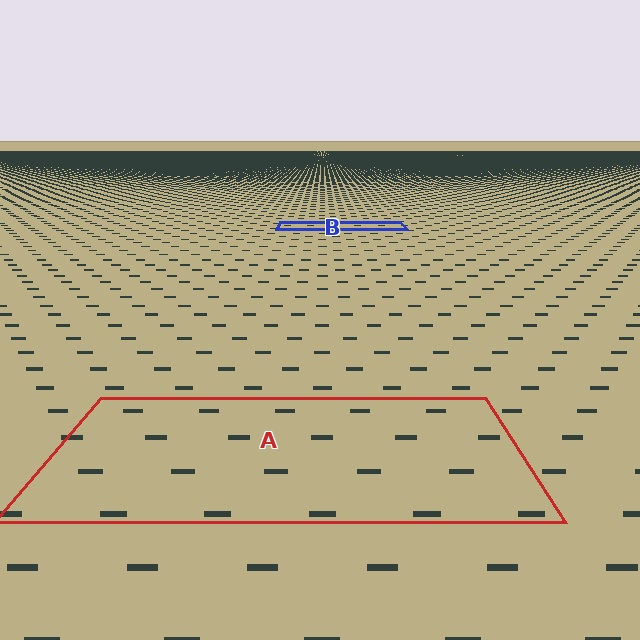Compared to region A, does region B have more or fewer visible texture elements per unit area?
Region B has more texture elements per unit area — they are packed more densely because it is farther away.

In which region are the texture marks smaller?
The texture marks are smaller in region B, because it is farther away.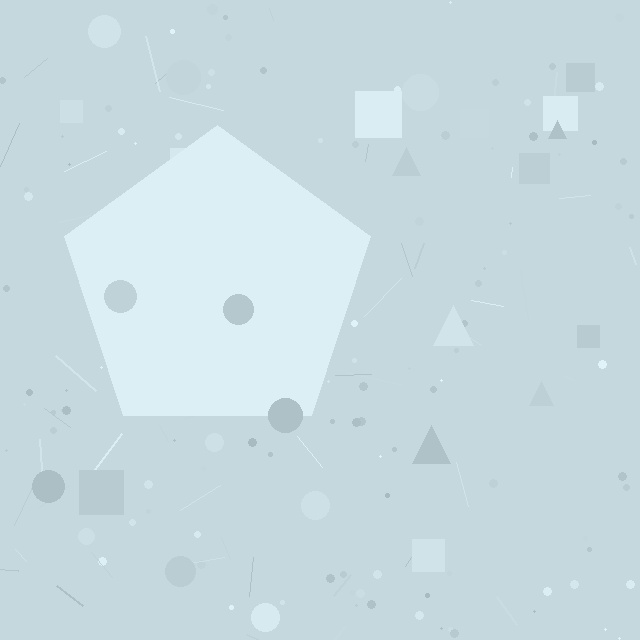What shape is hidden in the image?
A pentagon is hidden in the image.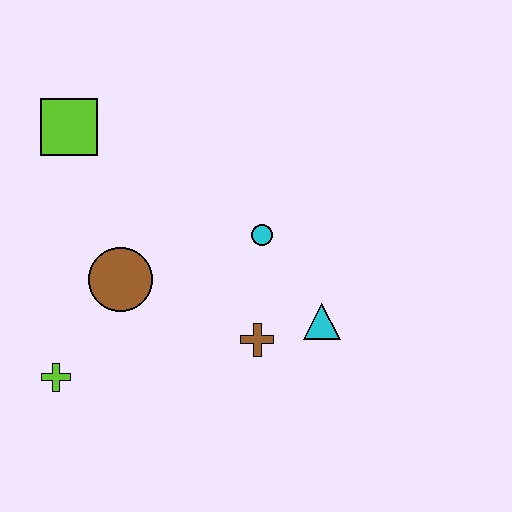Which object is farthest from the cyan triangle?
The lime square is farthest from the cyan triangle.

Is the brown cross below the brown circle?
Yes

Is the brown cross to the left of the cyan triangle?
Yes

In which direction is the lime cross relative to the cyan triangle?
The lime cross is to the left of the cyan triangle.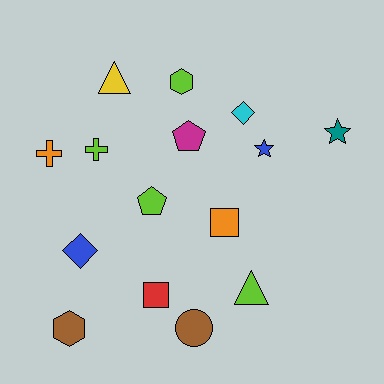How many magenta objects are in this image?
There is 1 magenta object.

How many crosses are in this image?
There are 2 crosses.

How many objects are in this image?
There are 15 objects.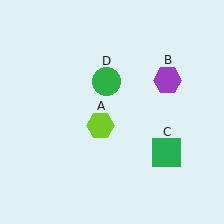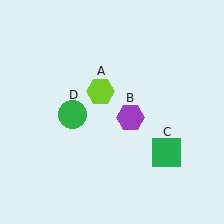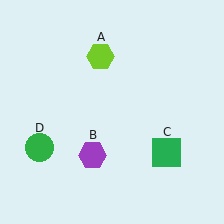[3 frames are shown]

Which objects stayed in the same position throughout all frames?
Green square (object C) remained stationary.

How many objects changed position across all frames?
3 objects changed position: lime hexagon (object A), purple hexagon (object B), green circle (object D).